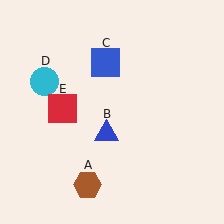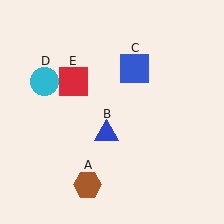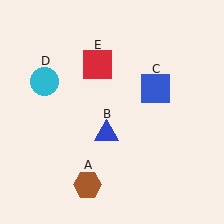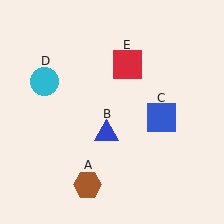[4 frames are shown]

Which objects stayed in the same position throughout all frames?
Brown hexagon (object A) and blue triangle (object B) and cyan circle (object D) remained stationary.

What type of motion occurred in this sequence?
The blue square (object C), red square (object E) rotated clockwise around the center of the scene.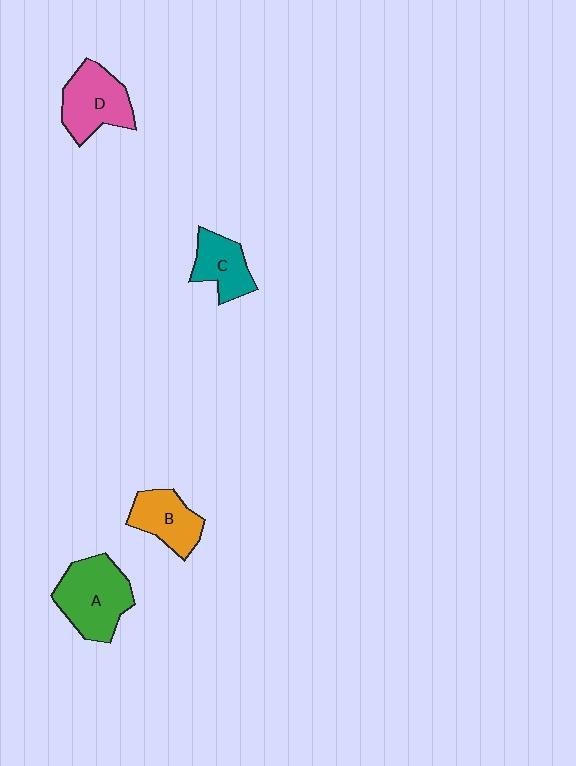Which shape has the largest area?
Shape A (green).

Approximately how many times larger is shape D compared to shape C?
Approximately 1.4 times.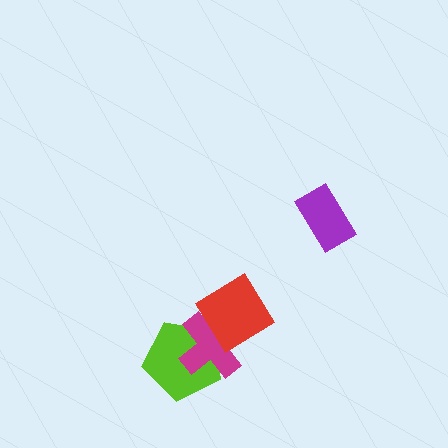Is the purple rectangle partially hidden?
No, no other shape covers it.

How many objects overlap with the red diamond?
2 objects overlap with the red diamond.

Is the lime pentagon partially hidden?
Yes, it is partially covered by another shape.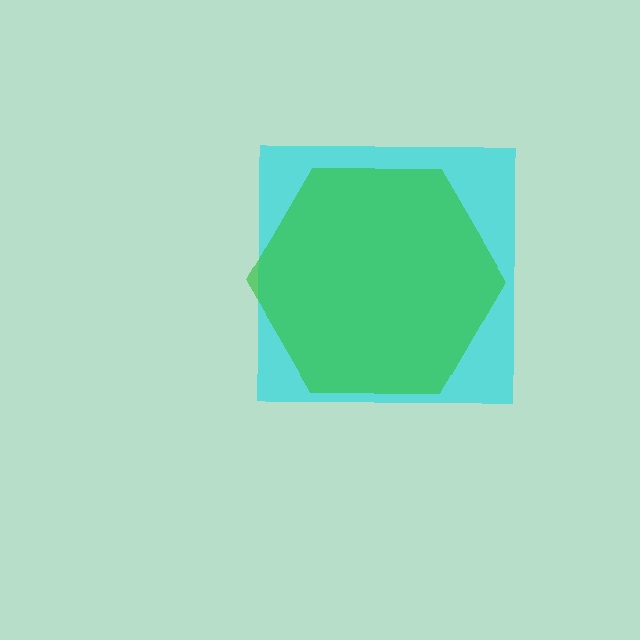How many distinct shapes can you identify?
There are 2 distinct shapes: a cyan square, a green hexagon.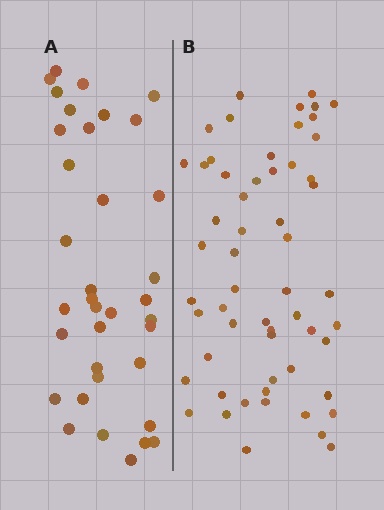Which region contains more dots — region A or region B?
Region B (the right region) has more dots.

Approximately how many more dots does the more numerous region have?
Region B has approximately 20 more dots than region A.